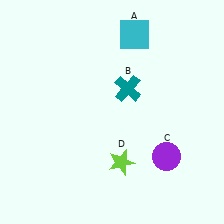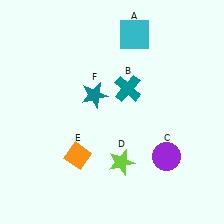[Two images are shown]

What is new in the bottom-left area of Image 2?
An orange diamond (E) was added in the bottom-left area of Image 2.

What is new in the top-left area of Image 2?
A teal star (F) was added in the top-left area of Image 2.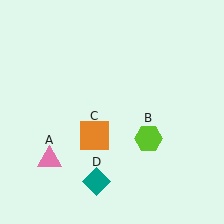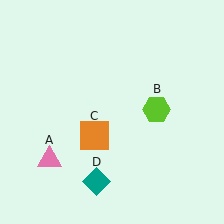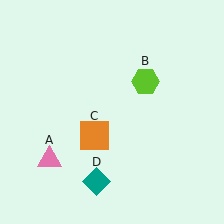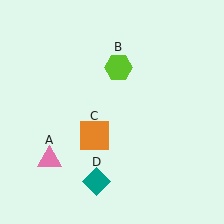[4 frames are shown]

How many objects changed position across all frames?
1 object changed position: lime hexagon (object B).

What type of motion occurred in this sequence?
The lime hexagon (object B) rotated counterclockwise around the center of the scene.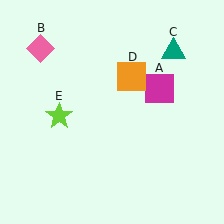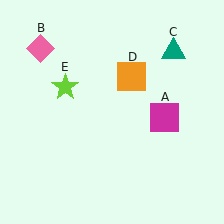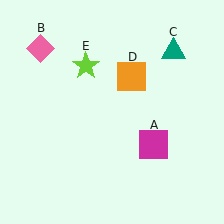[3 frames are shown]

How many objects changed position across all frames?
2 objects changed position: magenta square (object A), lime star (object E).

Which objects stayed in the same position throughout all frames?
Pink diamond (object B) and teal triangle (object C) and orange square (object D) remained stationary.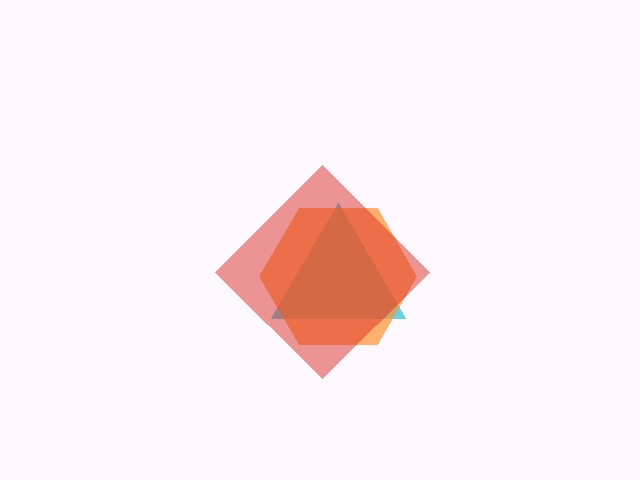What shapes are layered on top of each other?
The layered shapes are: a cyan triangle, an orange hexagon, a red diamond.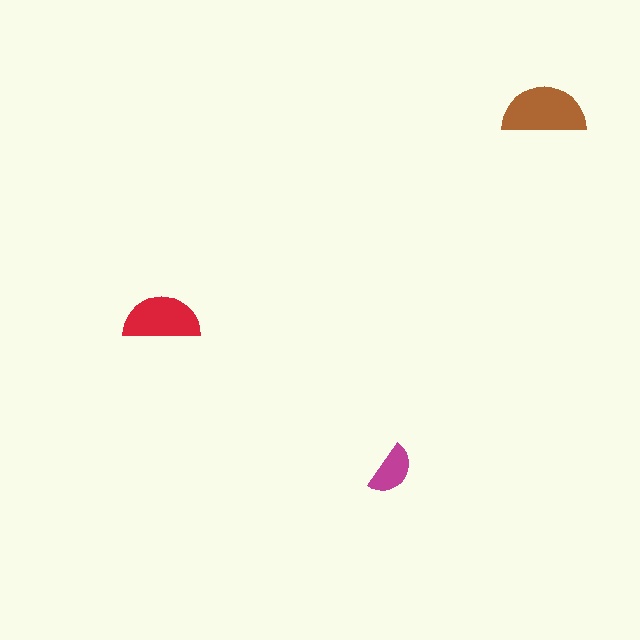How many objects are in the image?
There are 3 objects in the image.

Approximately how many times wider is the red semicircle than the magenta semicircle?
About 1.5 times wider.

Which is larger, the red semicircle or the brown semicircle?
The brown one.